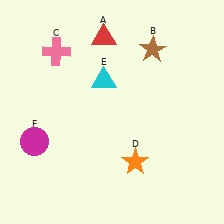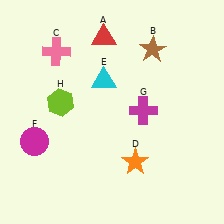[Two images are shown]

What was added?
A magenta cross (G), a lime hexagon (H) were added in Image 2.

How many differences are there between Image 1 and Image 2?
There are 2 differences between the two images.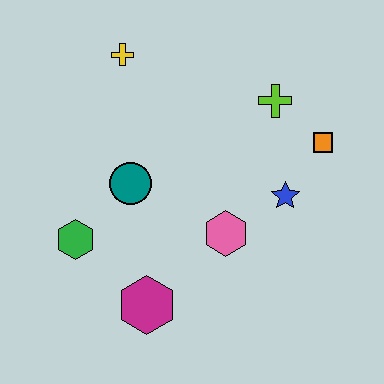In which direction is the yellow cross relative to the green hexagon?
The yellow cross is above the green hexagon.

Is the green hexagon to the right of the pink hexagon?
No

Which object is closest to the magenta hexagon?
The green hexagon is closest to the magenta hexagon.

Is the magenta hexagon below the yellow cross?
Yes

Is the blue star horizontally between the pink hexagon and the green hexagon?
No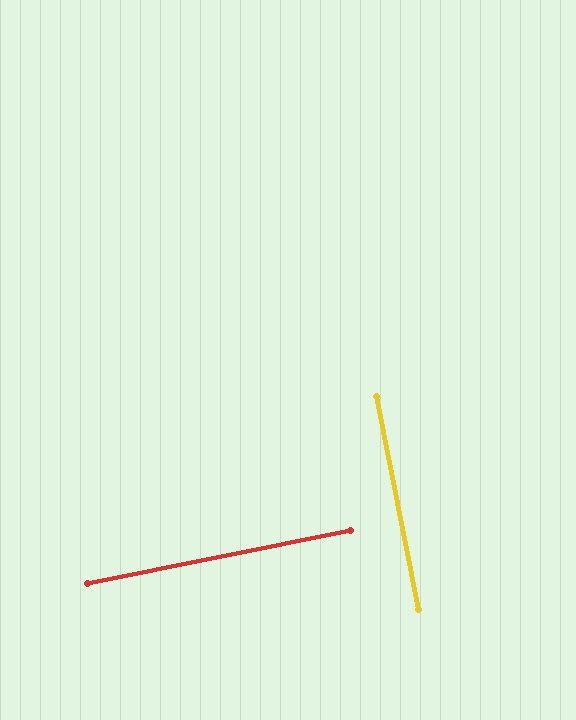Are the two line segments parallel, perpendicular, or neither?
Perpendicular — they meet at approximately 90°.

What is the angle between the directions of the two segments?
Approximately 90 degrees.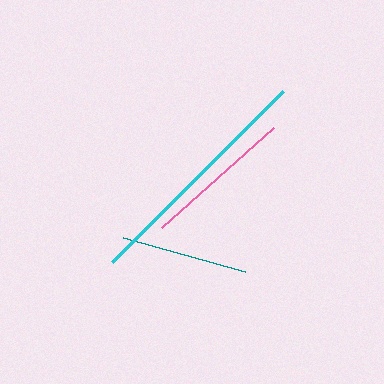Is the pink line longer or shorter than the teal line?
The pink line is longer than the teal line.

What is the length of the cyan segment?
The cyan segment is approximately 242 pixels long.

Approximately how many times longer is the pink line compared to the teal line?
The pink line is approximately 1.2 times the length of the teal line.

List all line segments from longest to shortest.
From longest to shortest: cyan, pink, teal.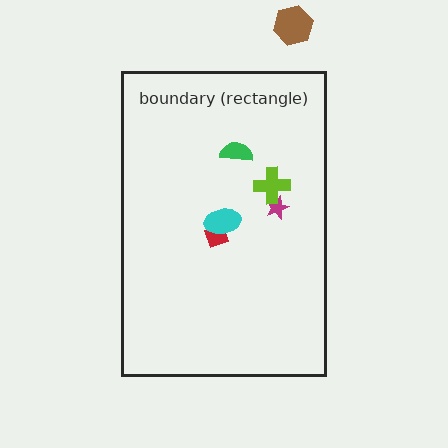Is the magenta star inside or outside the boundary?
Inside.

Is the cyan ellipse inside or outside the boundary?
Inside.